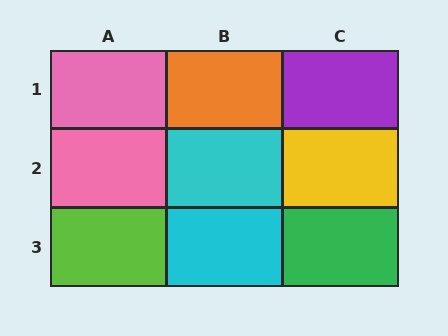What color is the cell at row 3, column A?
Lime.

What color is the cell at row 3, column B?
Cyan.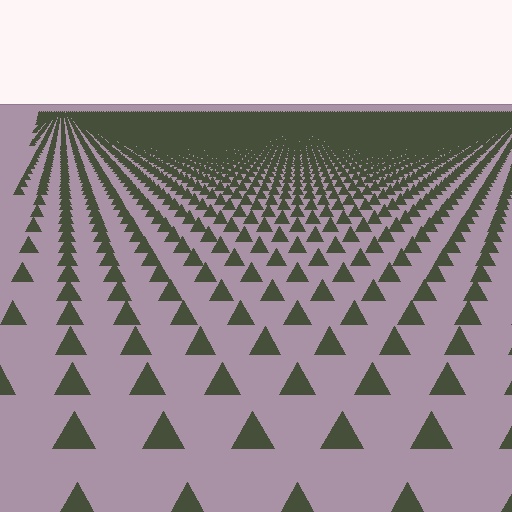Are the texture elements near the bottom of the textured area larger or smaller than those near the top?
Larger. Near the bottom, elements are closer to the viewer and appear at a bigger on-screen size.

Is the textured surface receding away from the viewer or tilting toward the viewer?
The surface is receding away from the viewer. Texture elements get smaller and denser toward the top.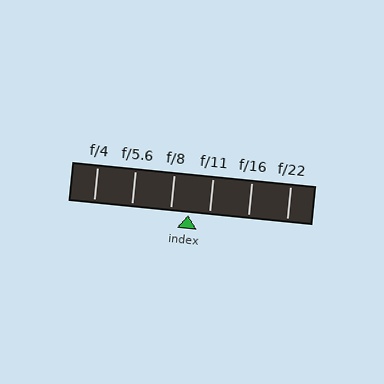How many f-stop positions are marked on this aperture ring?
There are 6 f-stop positions marked.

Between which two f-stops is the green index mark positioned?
The index mark is between f/8 and f/11.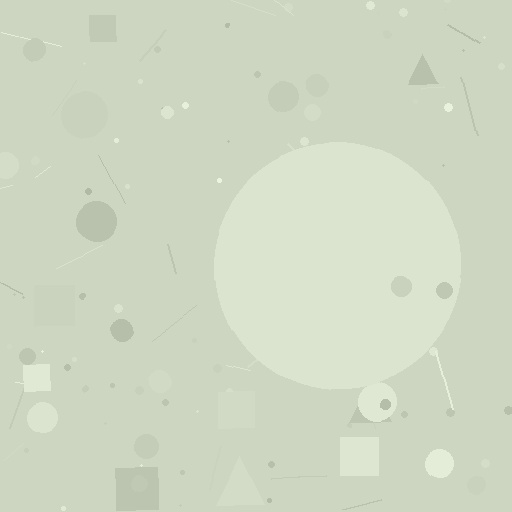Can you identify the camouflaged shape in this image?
The camouflaged shape is a circle.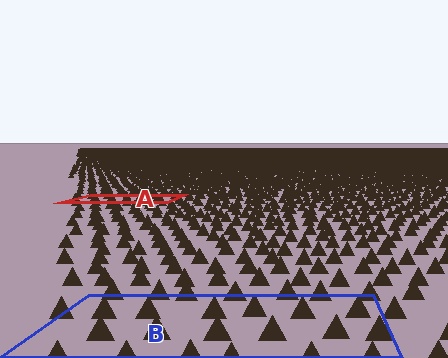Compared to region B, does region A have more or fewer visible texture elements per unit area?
Region A has more texture elements per unit area — they are packed more densely because it is farther away.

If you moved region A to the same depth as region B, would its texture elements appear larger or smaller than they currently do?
They would appear larger. At a closer depth, the same texture elements are projected at a bigger on-screen size.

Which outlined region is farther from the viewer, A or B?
Region A is farther from the viewer — the texture elements inside it appear smaller and more densely packed.